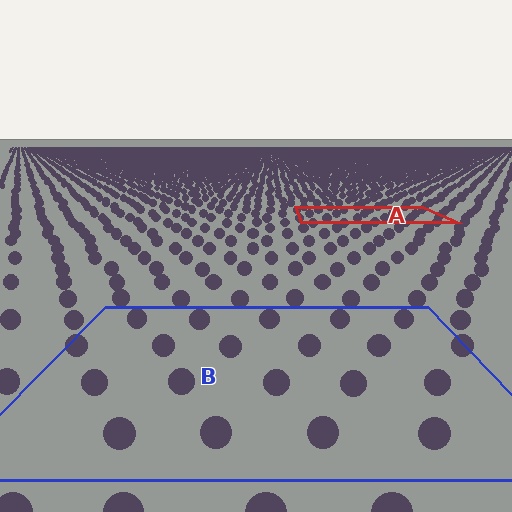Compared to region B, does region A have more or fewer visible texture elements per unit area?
Region A has more texture elements per unit area — they are packed more densely because it is farther away.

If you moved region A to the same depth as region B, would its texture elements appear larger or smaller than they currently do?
They would appear larger. At a closer depth, the same texture elements are projected at a bigger on-screen size.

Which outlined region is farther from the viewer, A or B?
Region A is farther from the viewer — the texture elements inside it appear smaller and more densely packed.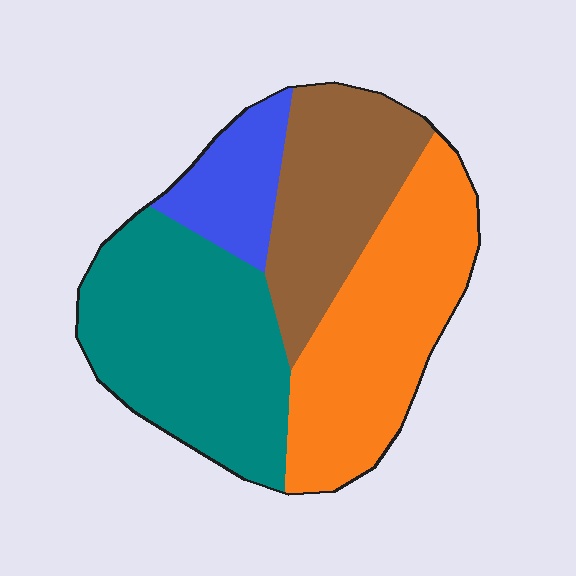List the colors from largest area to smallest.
From largest to smallest: teal, orange, brown, blue.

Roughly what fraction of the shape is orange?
Orange covers about 30% of the shape.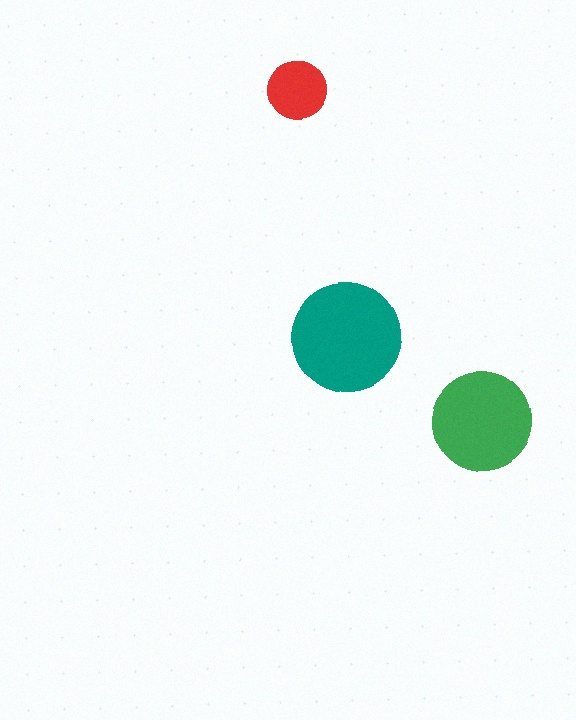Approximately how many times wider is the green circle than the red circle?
About 1.5 times wider.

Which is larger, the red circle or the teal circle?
The teal one.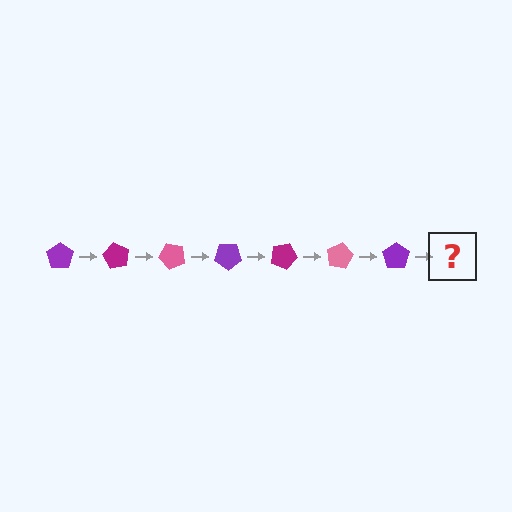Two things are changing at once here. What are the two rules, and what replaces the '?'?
The two rules are that it rotates 60 degrees each step and the color cycles through purple, magenta, and pink. The '?' should be a magenta pentagon, rotated 420 degrees from the start.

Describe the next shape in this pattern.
It should be a magenta pentagon, rotated 420 degrees from the start.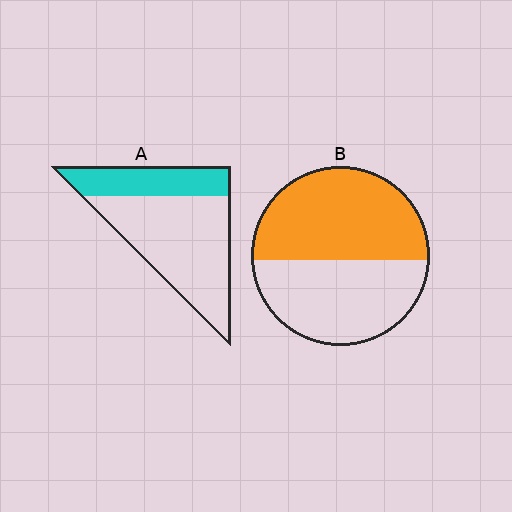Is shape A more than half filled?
No.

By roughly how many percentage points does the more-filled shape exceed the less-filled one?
By roughly 20 percentage points (B over A).